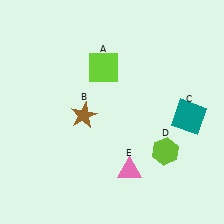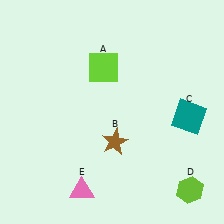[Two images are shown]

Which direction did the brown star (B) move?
The brown star (B) moved right.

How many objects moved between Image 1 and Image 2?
3 objects moved between the two images.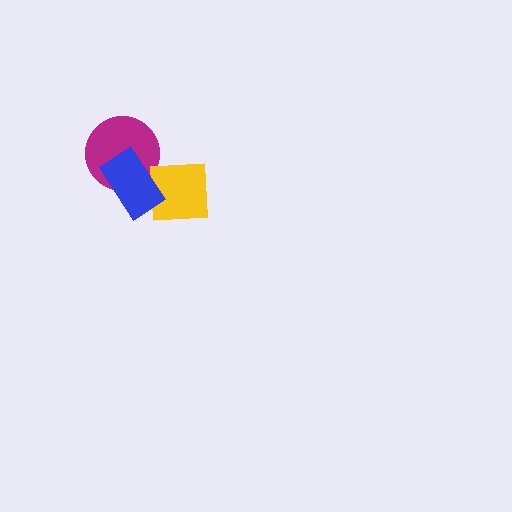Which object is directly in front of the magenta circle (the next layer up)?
The yellow square is directly in front of the magenta circle.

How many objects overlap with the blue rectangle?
2 objects overlap with the blue rectangle.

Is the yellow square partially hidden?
Yes, it is partially covered by another shape.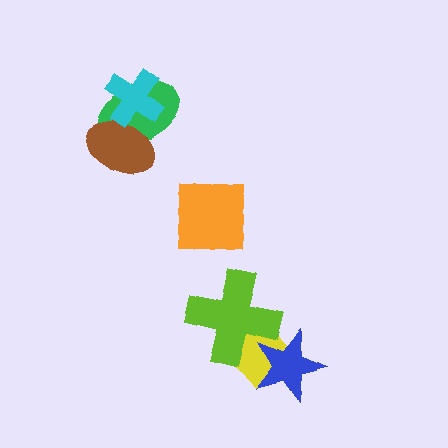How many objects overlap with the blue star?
2 objects overlap with the blue star.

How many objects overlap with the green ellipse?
2 objects overlap with the green ellipse.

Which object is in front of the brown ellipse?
The cyan cross is in front of the brown ellipse.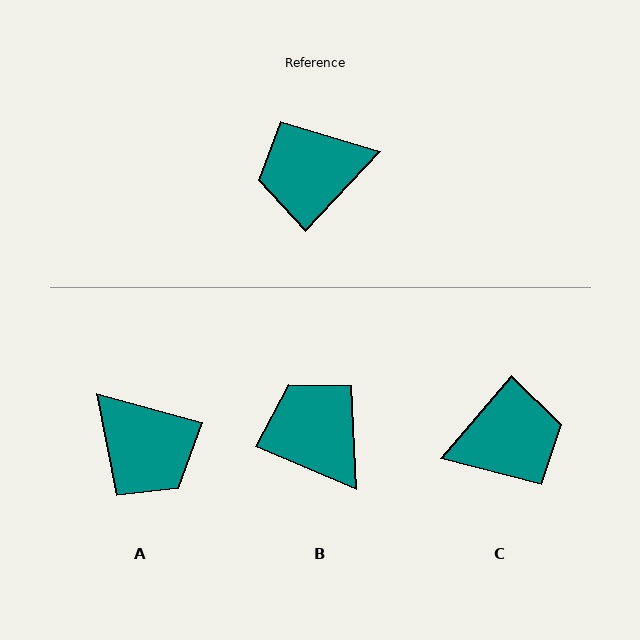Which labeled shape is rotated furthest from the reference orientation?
C, about 178 degrees away.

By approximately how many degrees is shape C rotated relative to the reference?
Approximately 178 degrees clockwise.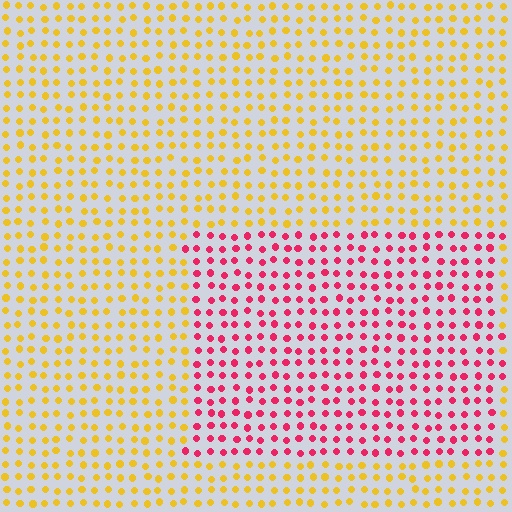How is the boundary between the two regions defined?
The boundary is defined purely by a slight shift in hue (about 67 degrees). Spacing, size, and orientation are identical on both sides.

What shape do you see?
I see a rectangle.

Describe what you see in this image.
The image is filled with small yellow elements in a uniform arrangement. A rectangle-shaped region is visible where the elements are tinted to a slightly different hue, forming a subtle color boundary.